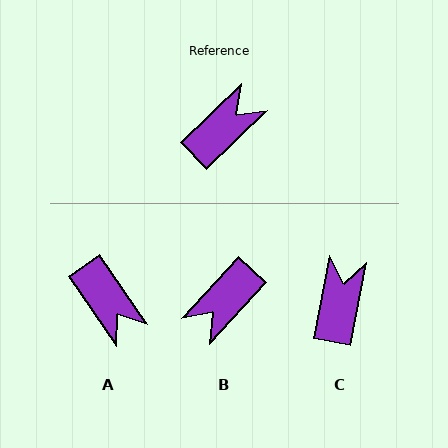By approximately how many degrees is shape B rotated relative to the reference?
Approximately 177 degrees clockwise.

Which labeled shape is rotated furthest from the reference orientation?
B, about 177 degrees away.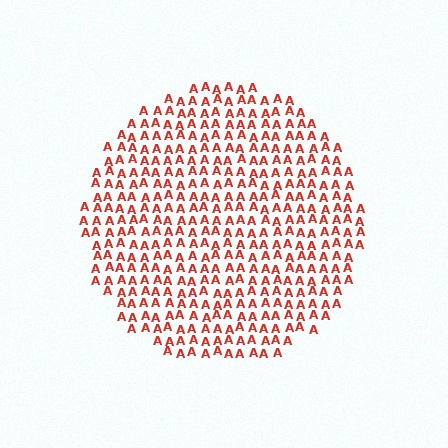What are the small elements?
The small elements are letter A's.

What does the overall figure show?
The overall figure shows a circle.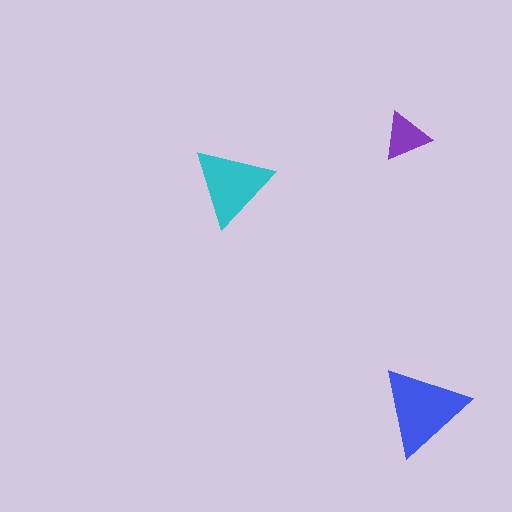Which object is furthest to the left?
The cyan triangle is leftmost.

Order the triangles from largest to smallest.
the blue one, the cyan one, the purple one.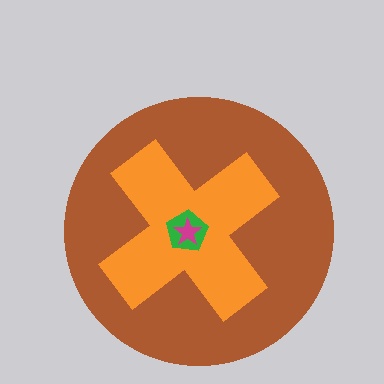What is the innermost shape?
The magenta star.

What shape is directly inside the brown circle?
The orange cross.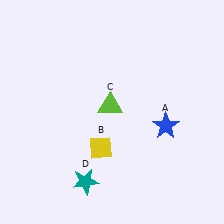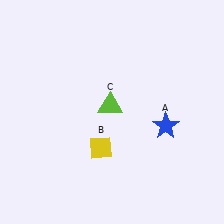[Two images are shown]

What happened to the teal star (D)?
The teal star (D) was removed in Image 2. It was in the bottom-left area of Image 1.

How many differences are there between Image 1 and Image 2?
There is 1 difference between the two images.